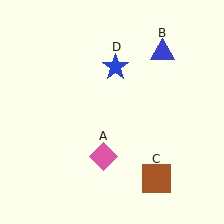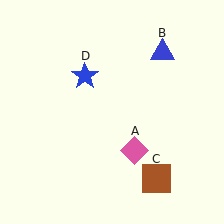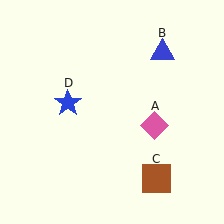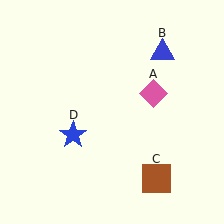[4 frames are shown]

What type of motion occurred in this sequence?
The pink diamond (object A), blue star (object D) rotated counterclockwise around the center of the scene.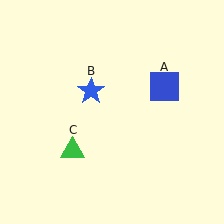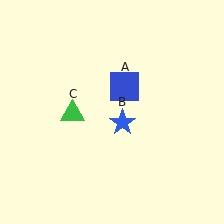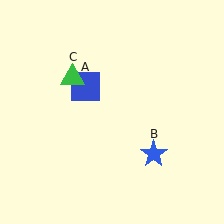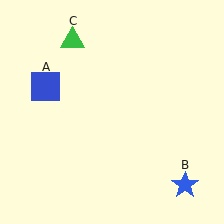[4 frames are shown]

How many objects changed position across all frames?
3 objects changed position: blue square (object A), blue star (object B), green triangle (object C).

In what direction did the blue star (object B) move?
The blue star (object B) moved down and to the right.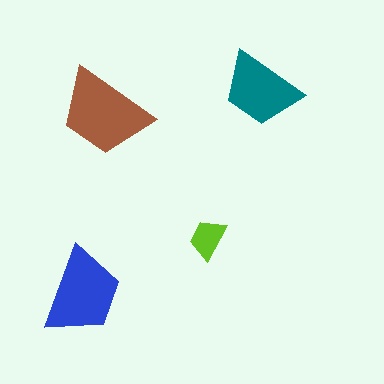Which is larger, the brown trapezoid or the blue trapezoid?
The brown one.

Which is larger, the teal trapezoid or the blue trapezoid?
The blue one.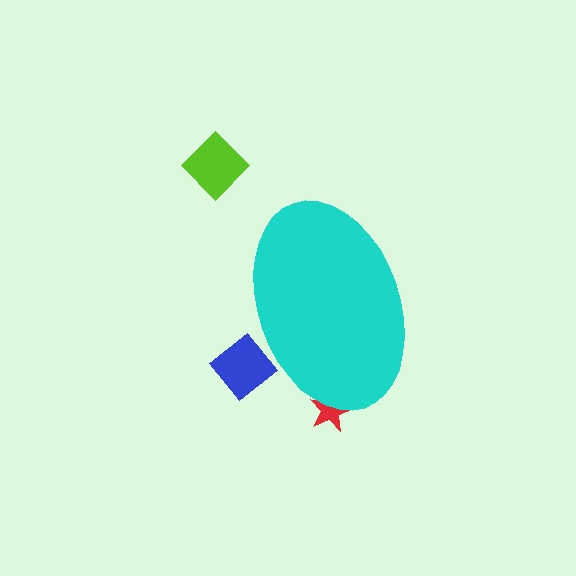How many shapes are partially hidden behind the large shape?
2 shapes are partially hidden.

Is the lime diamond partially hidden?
No, the lime diamond is fully visible.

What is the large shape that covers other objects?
A cyan ellipse.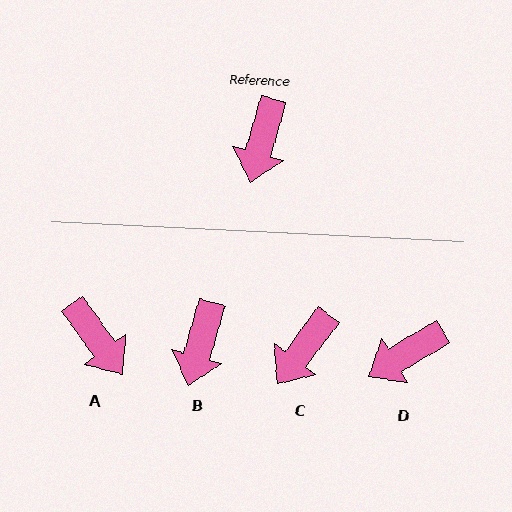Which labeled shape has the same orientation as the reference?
B.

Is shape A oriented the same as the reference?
No, it is off by about 52 degrees.